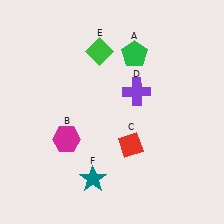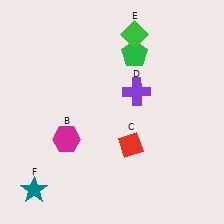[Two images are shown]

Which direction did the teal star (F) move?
The teal star (F) moved left.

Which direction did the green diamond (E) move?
The green diamond (E) moved right.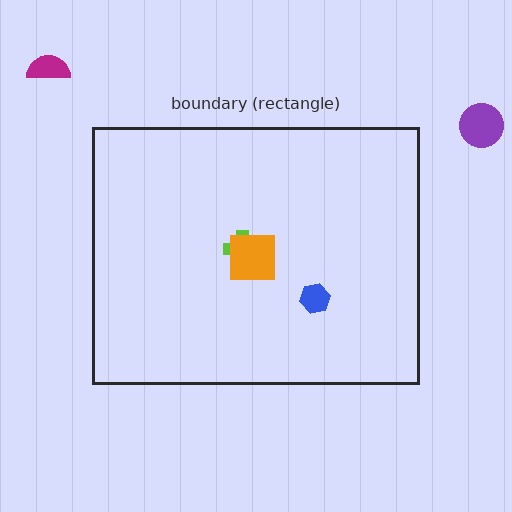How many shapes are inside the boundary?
3 inside, 2 outside.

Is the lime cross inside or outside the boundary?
Inside.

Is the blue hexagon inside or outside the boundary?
Inside.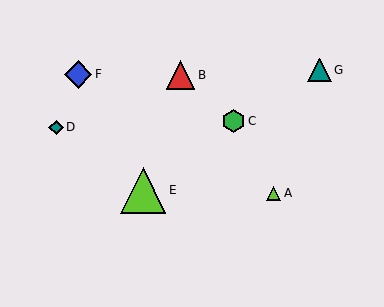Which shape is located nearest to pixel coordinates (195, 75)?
The red triangle (labeled B) at (181, 75) is nearest to that location.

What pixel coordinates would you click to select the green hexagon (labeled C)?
Click at (234, 121) to select the green hexagon C.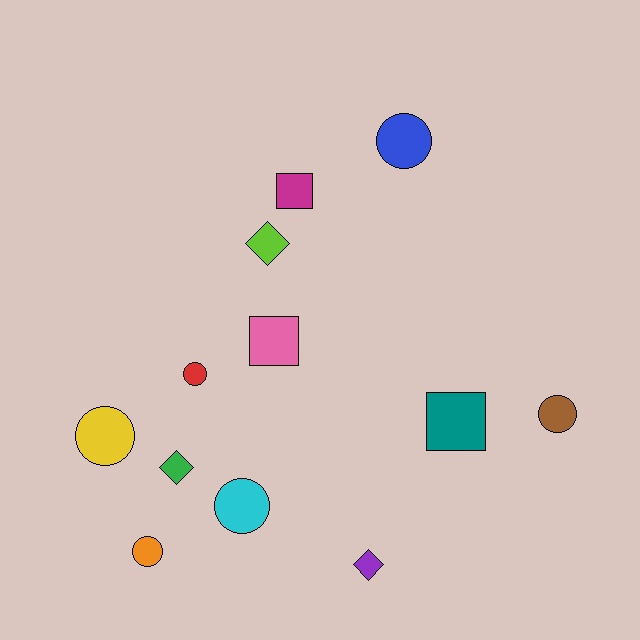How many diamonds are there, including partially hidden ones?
There are 3 diamonds.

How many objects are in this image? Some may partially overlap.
There are 12 objects.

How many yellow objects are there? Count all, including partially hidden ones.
There is 1 yellow object.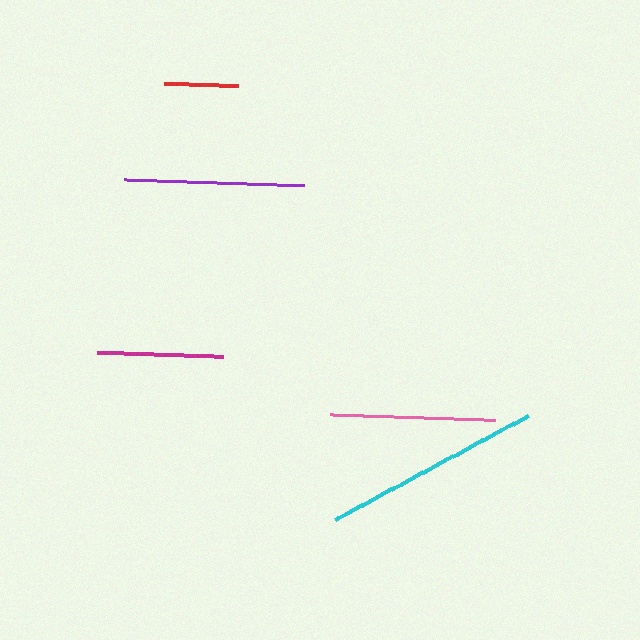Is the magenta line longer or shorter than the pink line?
The pink line is longer than the magenta line.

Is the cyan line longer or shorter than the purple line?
The cyan line is longer than the purple line.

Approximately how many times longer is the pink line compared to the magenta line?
The pink line is approximately 1.3 times the length of the magenta line.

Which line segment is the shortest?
The red line is the shortest at approximately 74 pixels.